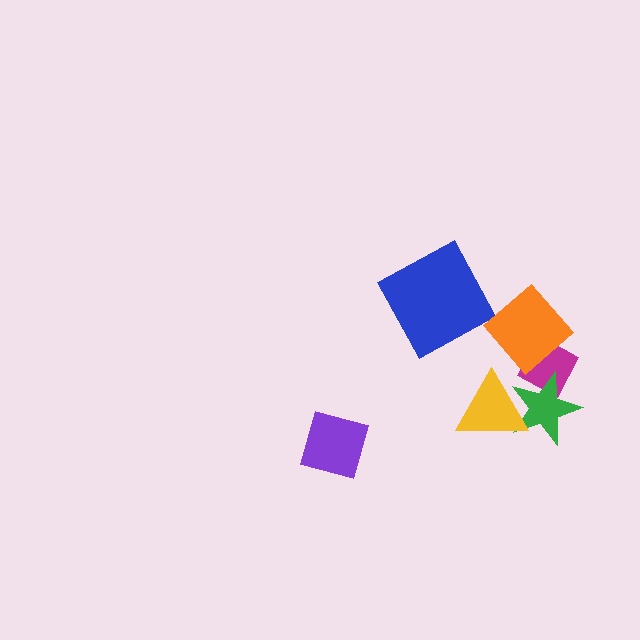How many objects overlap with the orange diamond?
1 object overlaps with the orange diamond.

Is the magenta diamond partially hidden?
Yes, it is partially covered by another shape.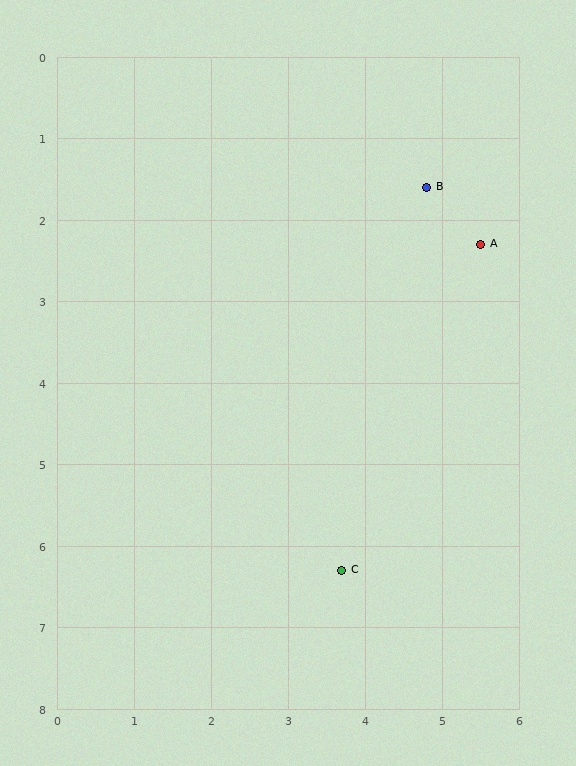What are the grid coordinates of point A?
Point A is at approximately (5.5, 2.3).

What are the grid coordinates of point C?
Point C is at approximately (3.7, 6.3).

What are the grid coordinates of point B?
Point B is at approximately (4.8, 1.6).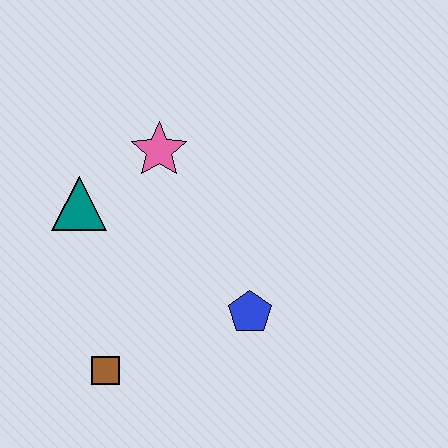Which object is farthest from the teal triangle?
The blue pentagon is farthest from the teal triangle.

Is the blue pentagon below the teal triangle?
Yes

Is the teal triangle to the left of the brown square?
Yes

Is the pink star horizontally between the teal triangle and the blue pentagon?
Yes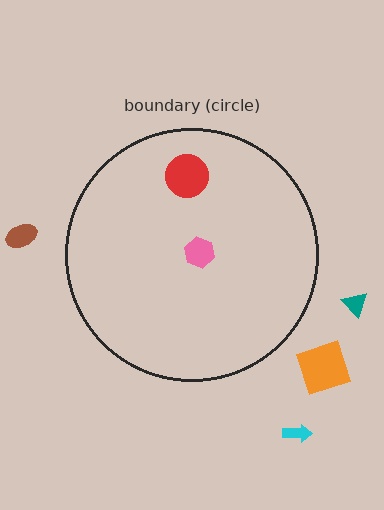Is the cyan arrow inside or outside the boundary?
Outside.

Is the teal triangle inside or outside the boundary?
Outside.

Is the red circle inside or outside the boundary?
Inside.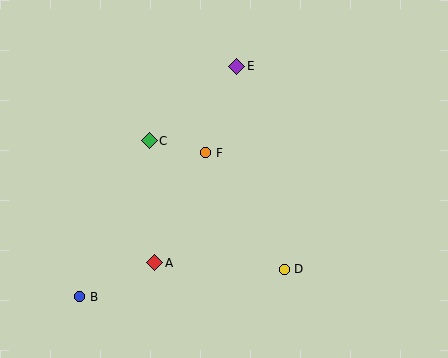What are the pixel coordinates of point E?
Point E is at (237, 66).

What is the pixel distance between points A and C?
The distance between A and C is 122 pixels.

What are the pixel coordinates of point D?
Point D is at (284, 269).